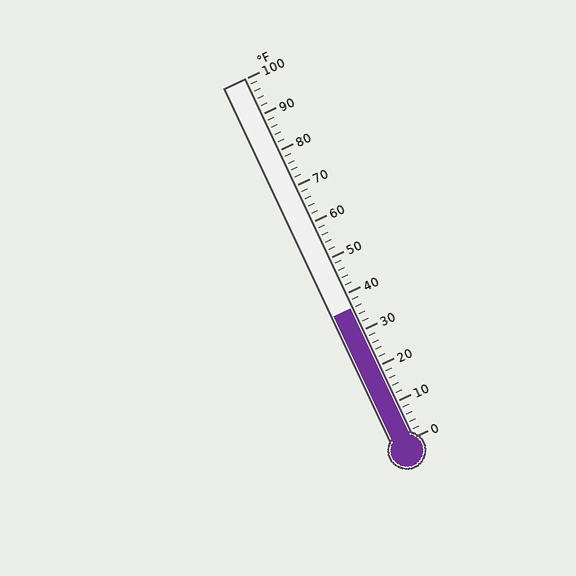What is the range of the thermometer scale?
The thermometer scale ranges from 0°F to 100°F.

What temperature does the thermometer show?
The thermometer shows approximately 36°F.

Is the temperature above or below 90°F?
The temperature is below 90°F.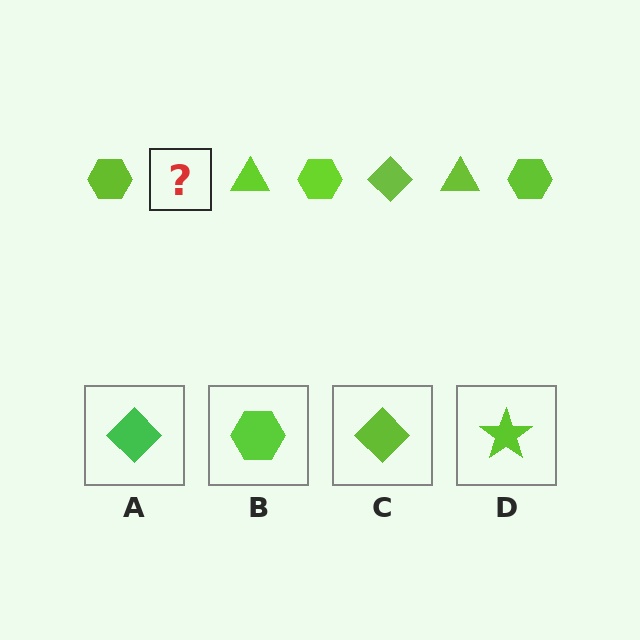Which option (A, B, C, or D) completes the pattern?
C.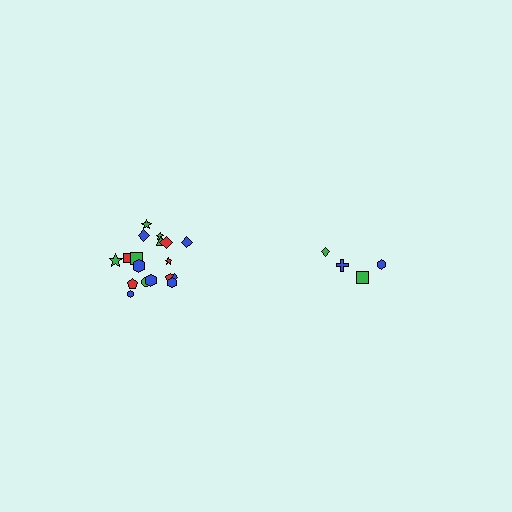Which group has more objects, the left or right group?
The left group.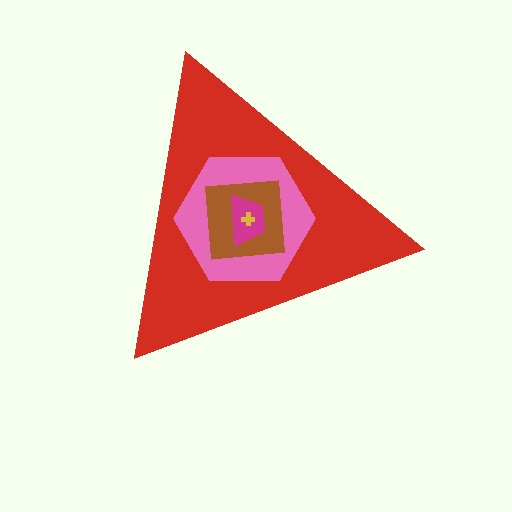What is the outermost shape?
The red triangle.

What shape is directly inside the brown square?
The magenta trapezoid.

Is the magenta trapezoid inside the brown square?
Yes.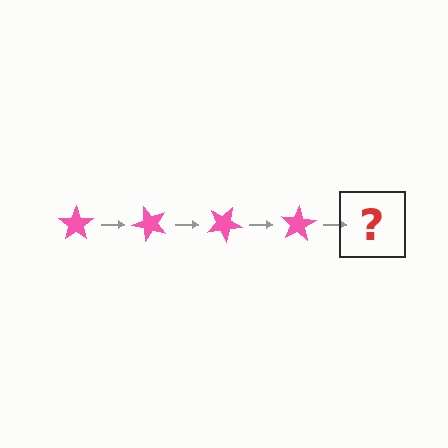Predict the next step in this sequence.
The next step is a pink star rotated 200 degrees.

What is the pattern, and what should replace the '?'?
The pattern is that the star rotates 50 degrees each step. The '?' should be a pink star rotated 200 degrees.